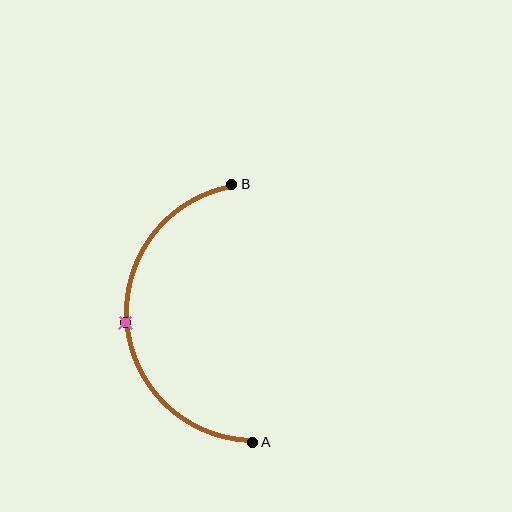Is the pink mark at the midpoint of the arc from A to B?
Yes. The pink mark lies on the arc at equal arc-length from both A and B — it is the arc midpoint.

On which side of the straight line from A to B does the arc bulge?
The arc bulges to the left of the straight line connecting A and B.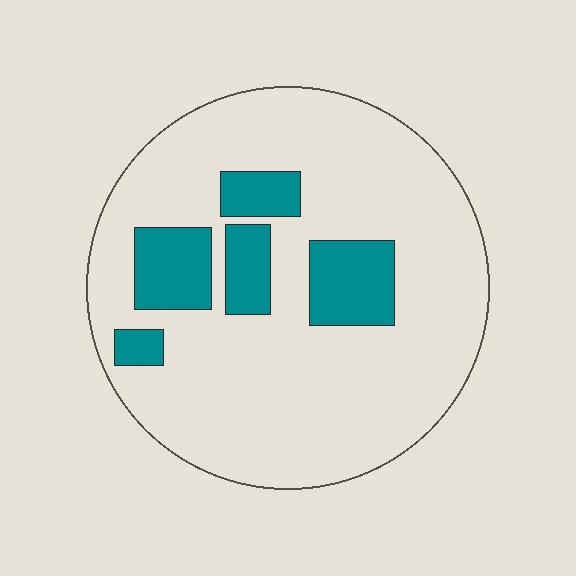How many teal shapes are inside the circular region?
5.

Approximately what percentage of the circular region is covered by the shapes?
Approximately 20%.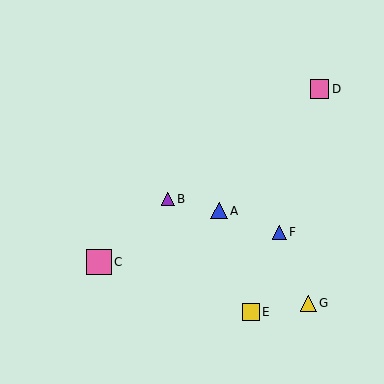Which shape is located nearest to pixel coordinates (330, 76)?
The pink square (labeled D) at (319, 89) is nearest to that location.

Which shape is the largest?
The pink square (labeled C) is the largest.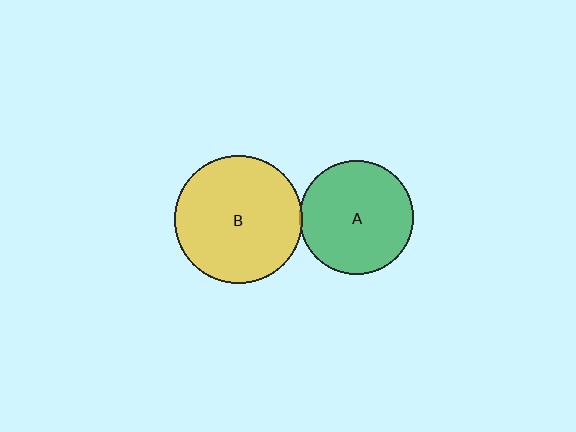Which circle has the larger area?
Circle B (yellow).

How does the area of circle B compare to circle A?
Approximately 1.3 times.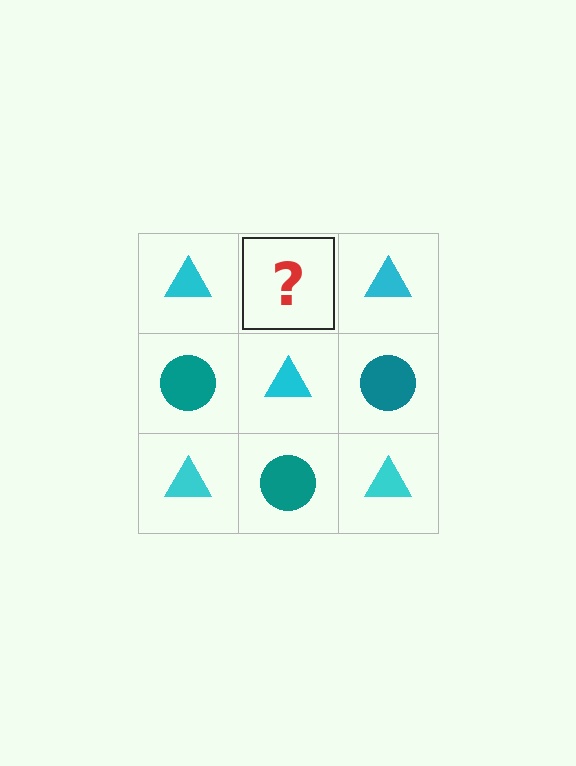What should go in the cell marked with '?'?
The missing cell should contain a teal circle.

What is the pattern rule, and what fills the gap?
The rule is that it alternates cyan triangle and teal circle in a checkerboard pattern. The gap should be filled with a teal circle.